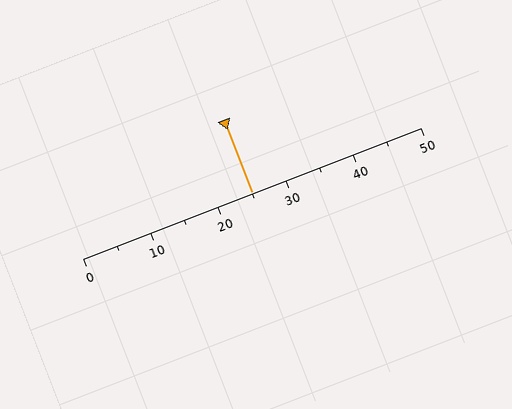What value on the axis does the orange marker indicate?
The marker indicates approximately 25.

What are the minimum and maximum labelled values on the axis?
The axis runs from 0 to 50.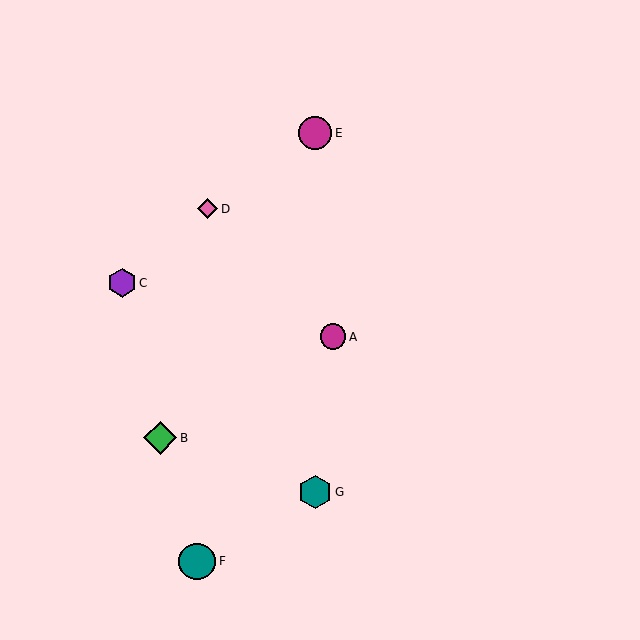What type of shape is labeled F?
Shape F is a teal circle.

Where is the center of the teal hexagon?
The center of the teal hexagon is at (315, 492).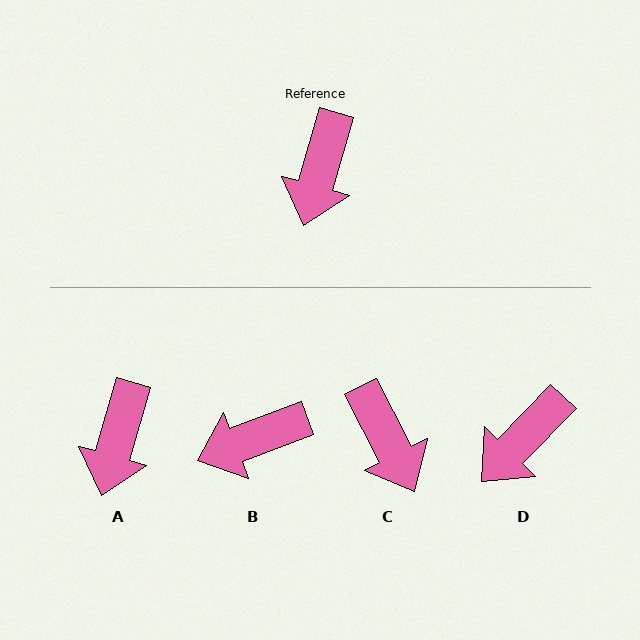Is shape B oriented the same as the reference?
No, it is off by about 53 degrees.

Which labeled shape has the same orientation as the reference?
A.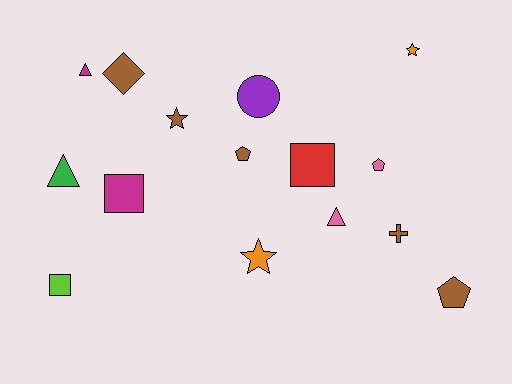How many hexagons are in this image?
There are no hexagons.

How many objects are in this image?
There are 15 objects.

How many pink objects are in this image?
There are 2 pink objects.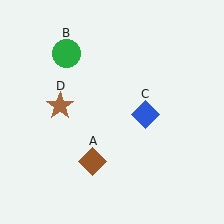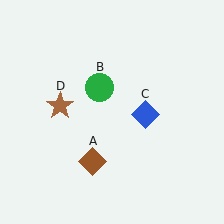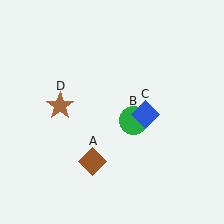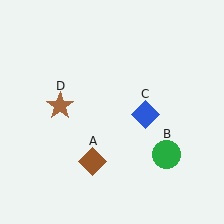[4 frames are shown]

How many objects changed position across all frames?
1 object changed position: green circle (object B).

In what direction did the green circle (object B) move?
The green circle (object B) moved down and to the right.